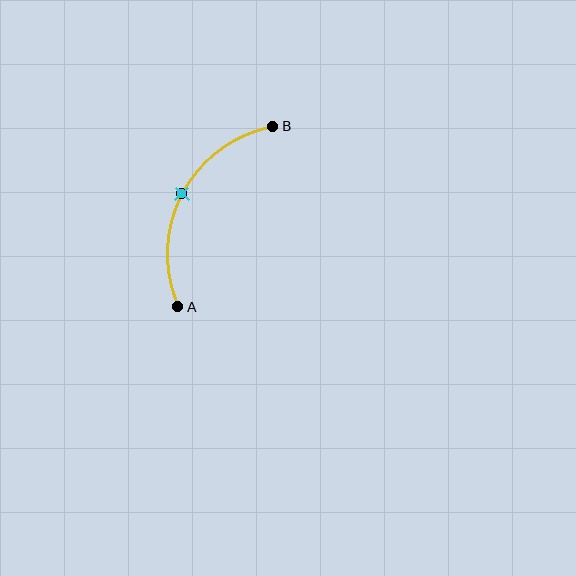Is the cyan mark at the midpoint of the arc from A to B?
Yes. The cyan mark lies on the arc at equal arc-length from both A and B — it is the arc midpoint.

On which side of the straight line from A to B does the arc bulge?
The arc bulges to the left of the straight line connecting A and B.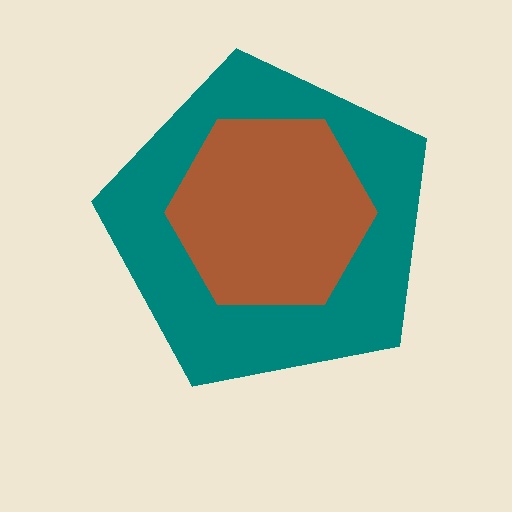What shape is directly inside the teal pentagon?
The brown hexagon.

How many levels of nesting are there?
2.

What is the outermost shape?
The teal pentagon.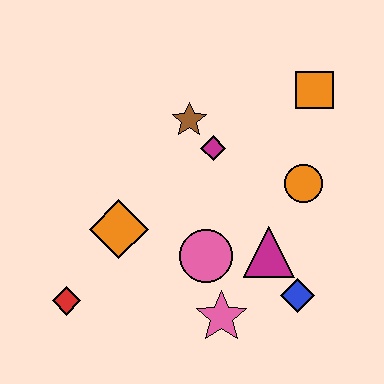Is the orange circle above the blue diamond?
Yes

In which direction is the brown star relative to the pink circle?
The brown star is above the pink circle.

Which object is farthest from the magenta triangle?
The red diamond is farthest from the magenta triangle.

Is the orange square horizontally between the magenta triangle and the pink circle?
No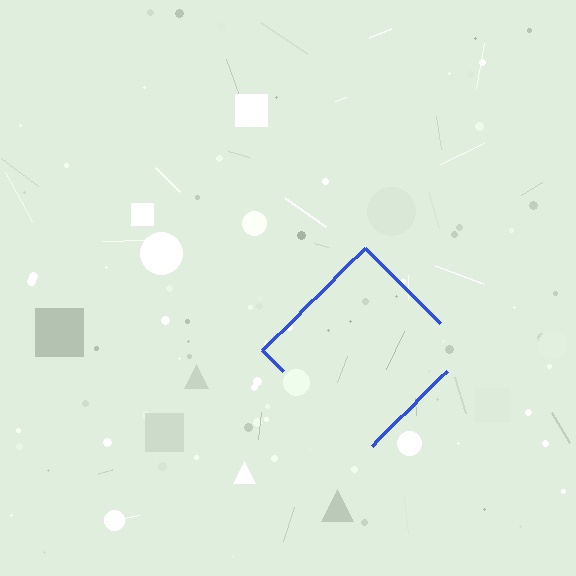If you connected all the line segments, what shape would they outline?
They would outline a diamond.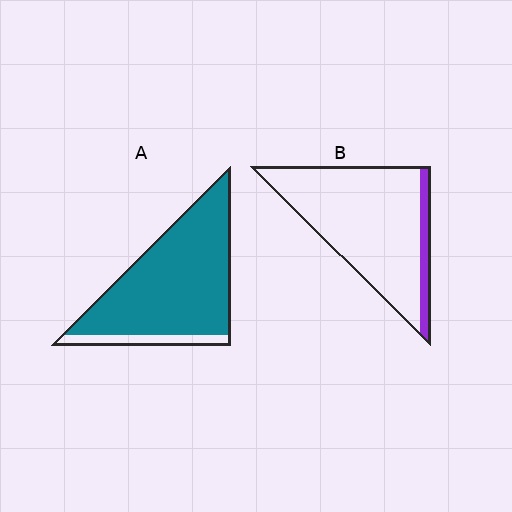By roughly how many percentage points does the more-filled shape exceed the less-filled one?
By roughly 75 percentage points (A over B).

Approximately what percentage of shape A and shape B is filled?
A is approximately 90% and B is approximately 10%.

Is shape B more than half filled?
No.